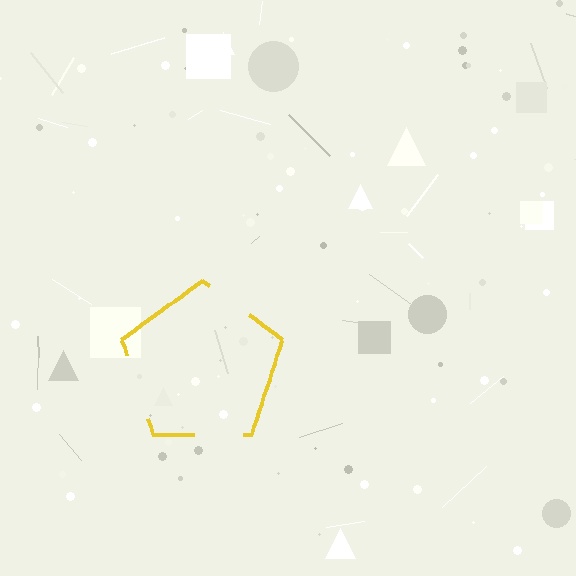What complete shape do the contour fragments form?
The contour fragments form a pentagon.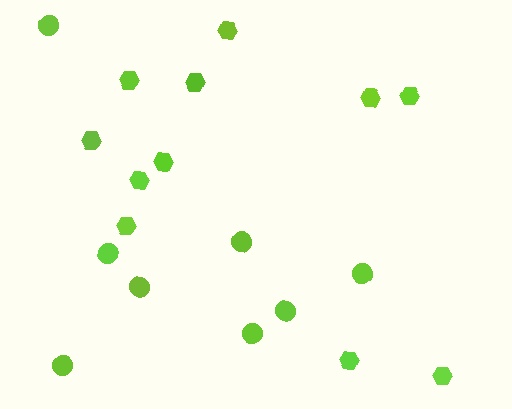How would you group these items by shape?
There are 2 groups: one group of hexagons (11) and one group of circles (8).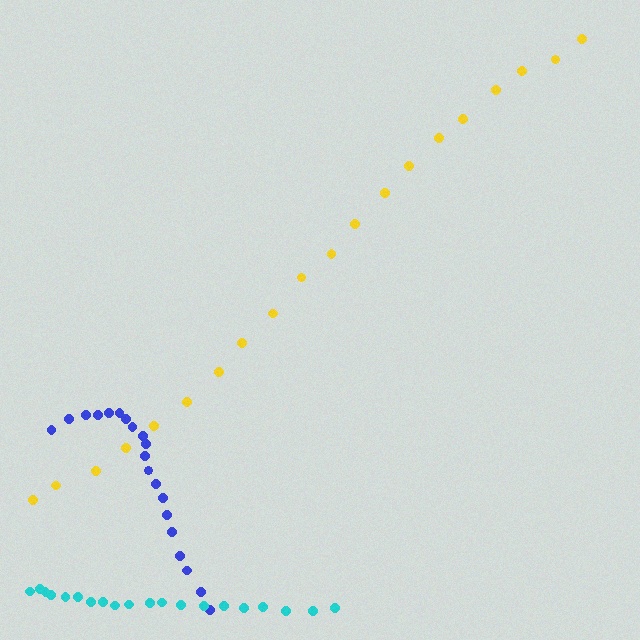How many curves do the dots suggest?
There are 3 distinct paths.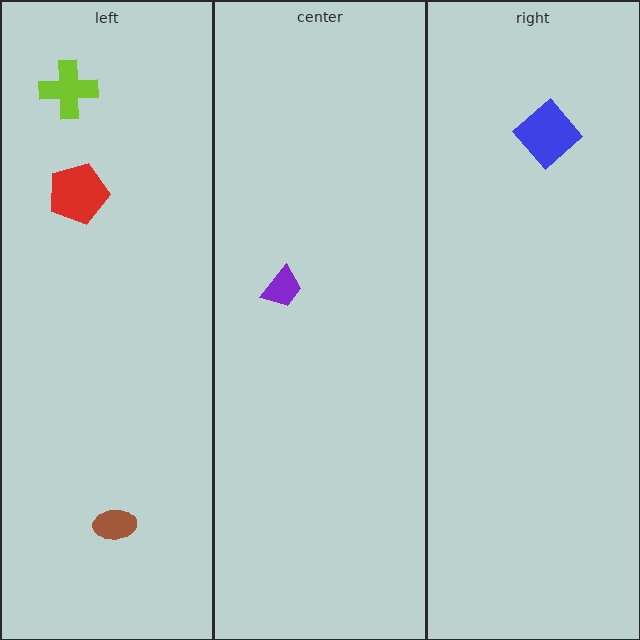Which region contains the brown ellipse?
The left region.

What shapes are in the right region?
The blue diamond.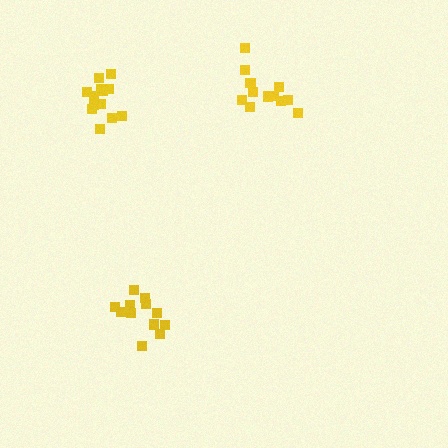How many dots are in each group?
Group 1: 12 dots, Group 2: 12 dots, Group 3: 13 dots (37 total).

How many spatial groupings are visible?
There are 3 spatial groupings.